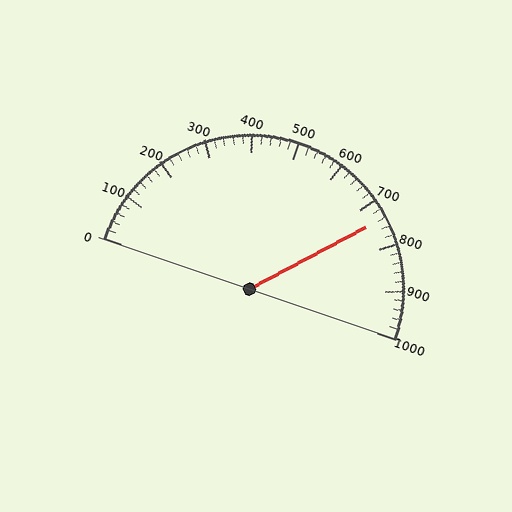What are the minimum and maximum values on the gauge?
The gauge ranges from 0 to 1000.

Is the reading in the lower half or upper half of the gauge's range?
The reading is in the upper half of the range (0 to 1000).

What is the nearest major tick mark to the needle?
The nearest major tick mark is 700.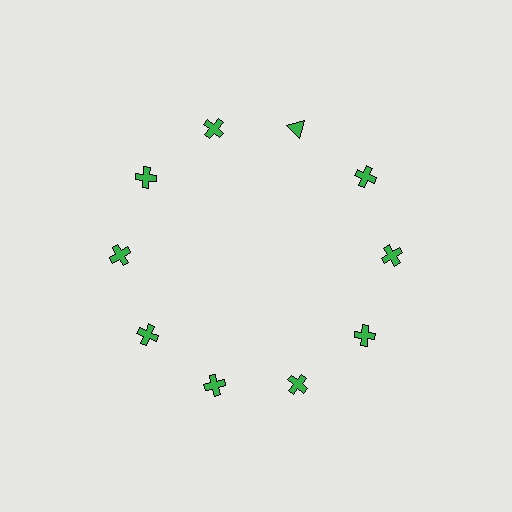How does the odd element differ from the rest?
It has a different shape: triangle instead of cross.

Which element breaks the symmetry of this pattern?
The green triangle at roughly the 1 o'clock position breaks the symmetry. All other shapes are green crosses.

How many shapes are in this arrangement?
There are 10 shapes arranged in a ring pattern.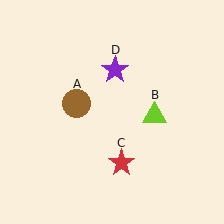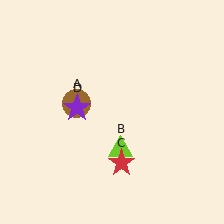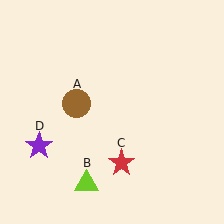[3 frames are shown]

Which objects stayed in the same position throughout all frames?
Brown circle (object A) and red star (object C) remained stationary.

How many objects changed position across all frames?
2 objects changed position: lime triangle (object B), purple star (object D).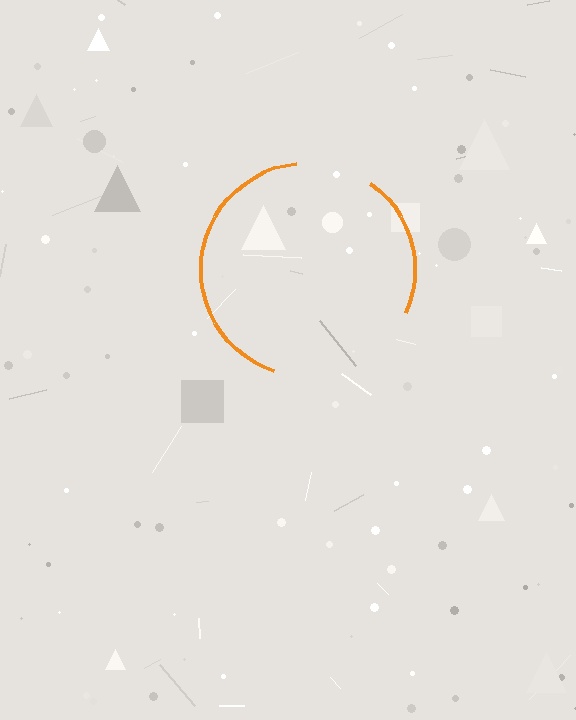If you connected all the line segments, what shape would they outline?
They would outline a circle.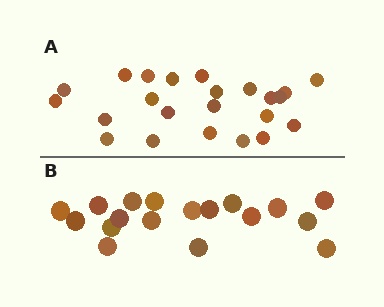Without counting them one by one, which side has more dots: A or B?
Region A (the top region) has more dots.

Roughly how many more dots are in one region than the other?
Region A has about 5 more dots than region B.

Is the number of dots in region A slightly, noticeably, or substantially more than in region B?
Region A has noticeably more, but not dramatically so. The ratio is roughly 1.3 to 1.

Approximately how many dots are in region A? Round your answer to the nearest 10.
About 20 dots. (The exact count is 23, which rounds to 20.)